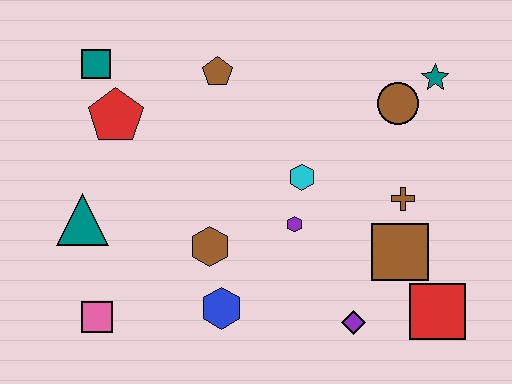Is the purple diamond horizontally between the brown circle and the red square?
No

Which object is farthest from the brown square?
The teal square is farthest from the brown square.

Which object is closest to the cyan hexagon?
The purple hexagon is closest to the cyan hexagon.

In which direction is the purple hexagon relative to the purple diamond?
The purple hexagon is above the purple diamond.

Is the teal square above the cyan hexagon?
Yes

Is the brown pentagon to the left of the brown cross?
Yes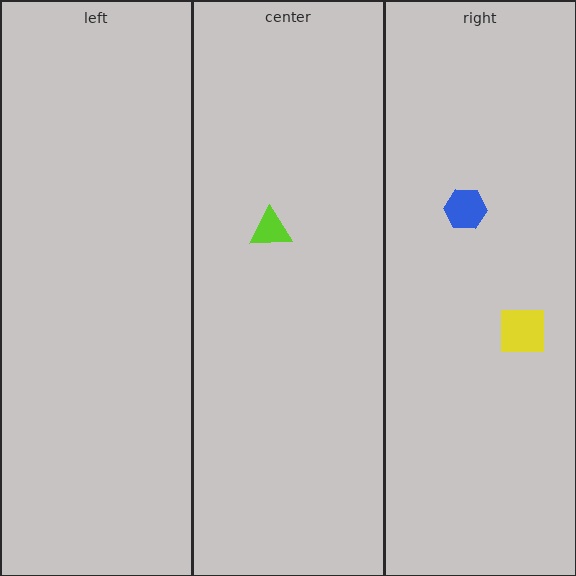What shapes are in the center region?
The lime triangle.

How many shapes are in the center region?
1.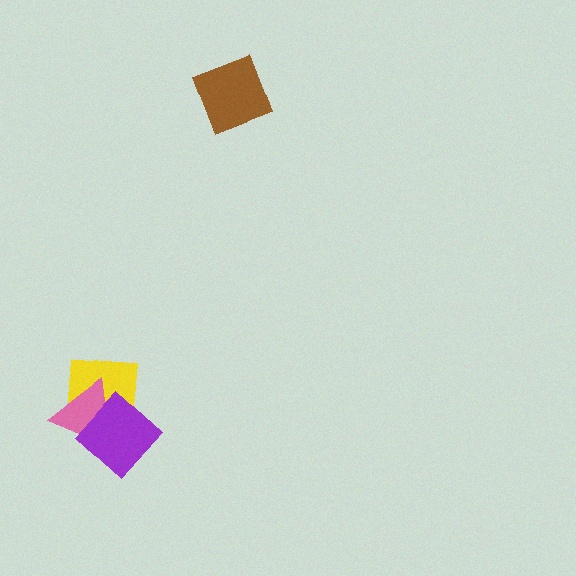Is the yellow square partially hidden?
Yes, it is partially covered by another shape.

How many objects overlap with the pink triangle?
2 objects overlap with the pink triangle.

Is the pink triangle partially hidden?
Yes, it is partially covered by another shape.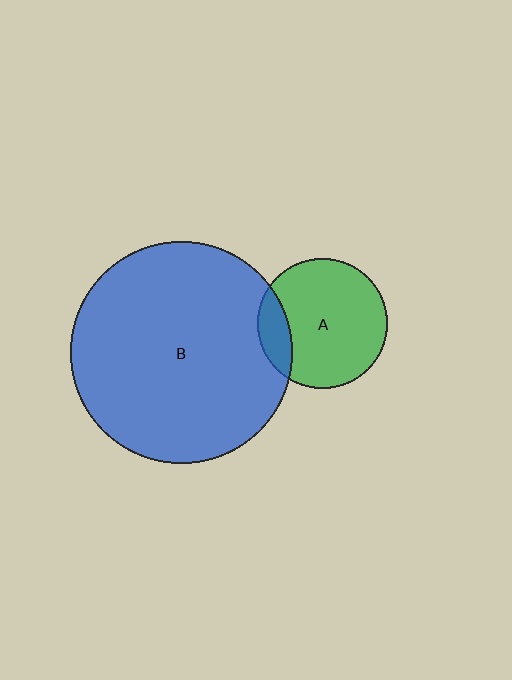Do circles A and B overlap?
Yes.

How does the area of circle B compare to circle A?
Approximately 2.9 times.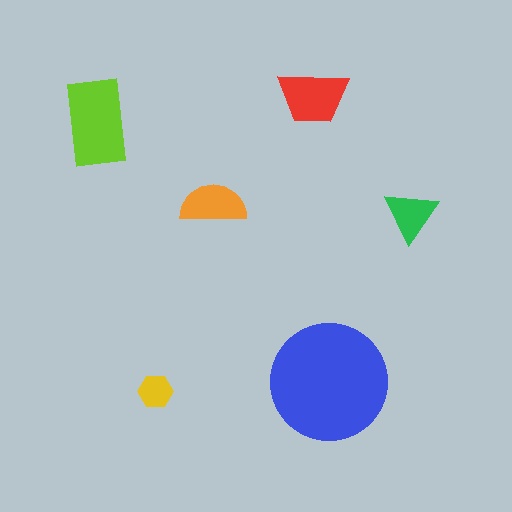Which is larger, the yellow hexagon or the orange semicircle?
The orange semicircle.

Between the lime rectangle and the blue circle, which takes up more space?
The blue circle.